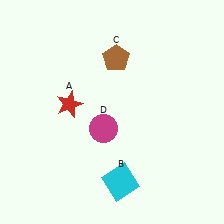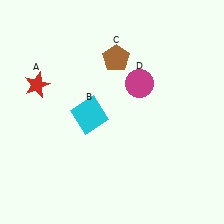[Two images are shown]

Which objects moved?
The objects that moved are: the red star (A), the cyan square (B), the magenta circle (D).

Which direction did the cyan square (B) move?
The cyan square (B) moved up.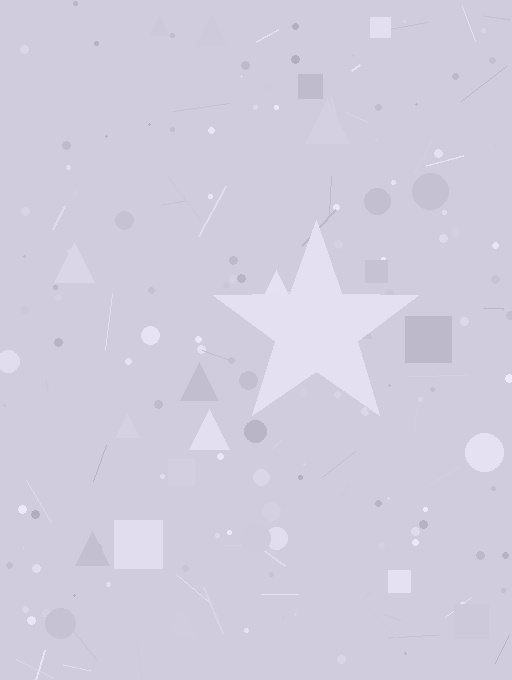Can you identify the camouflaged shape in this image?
The camouflaged shape is a star.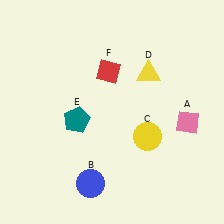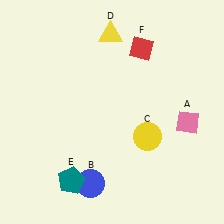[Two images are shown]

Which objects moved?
The objects that moved are: the yellow triangle (D), the teal pentagon (E), the red diamond (F).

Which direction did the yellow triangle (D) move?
The yellow triangle (D) moved up.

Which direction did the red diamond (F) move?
The red diamond (F) moved right.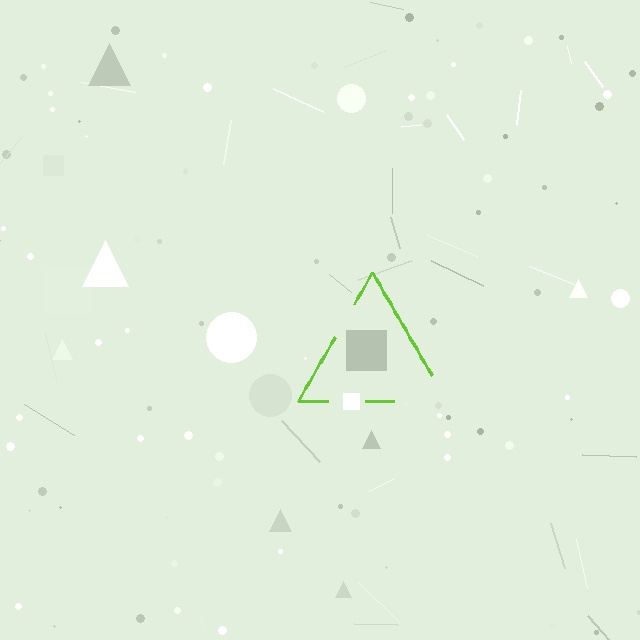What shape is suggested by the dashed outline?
The dashed outline suggests a triangle.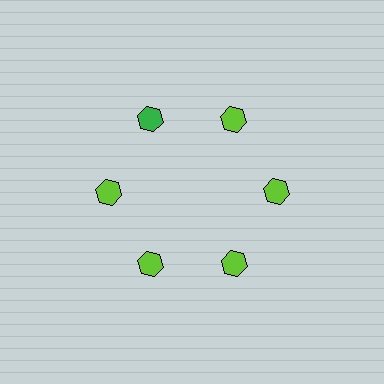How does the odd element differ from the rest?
It has a different color: green instead of lime.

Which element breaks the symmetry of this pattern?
The green hexagon at roughly the 11 o'clock position breaks the symmetry. All other shapes are lime hexagons.